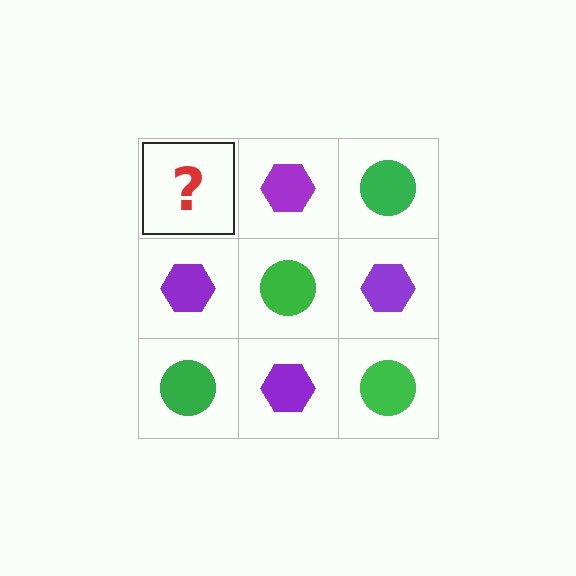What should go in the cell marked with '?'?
The missing cell should contain a green circle.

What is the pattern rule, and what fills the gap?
The rule is that it alternates green circle and purple hexagon in a checkerboard pattern. The gap should be filled with a green circle.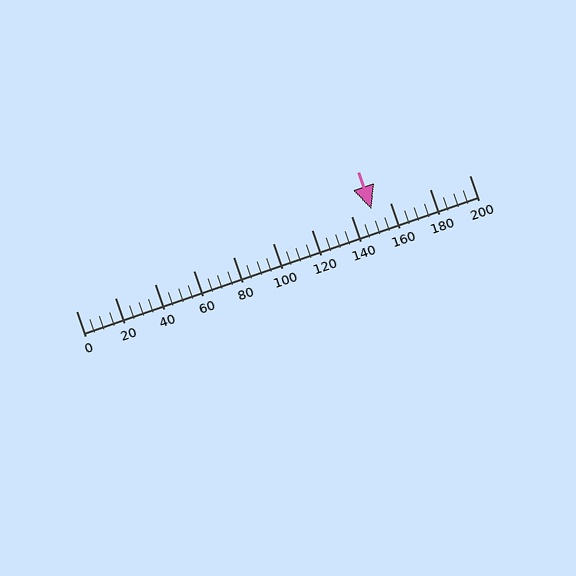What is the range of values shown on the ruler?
The ruler shows values from 0 to 200.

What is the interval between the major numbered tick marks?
The major tick marks are spaced 20 units apart.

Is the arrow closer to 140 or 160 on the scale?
The arrow is closer to 160.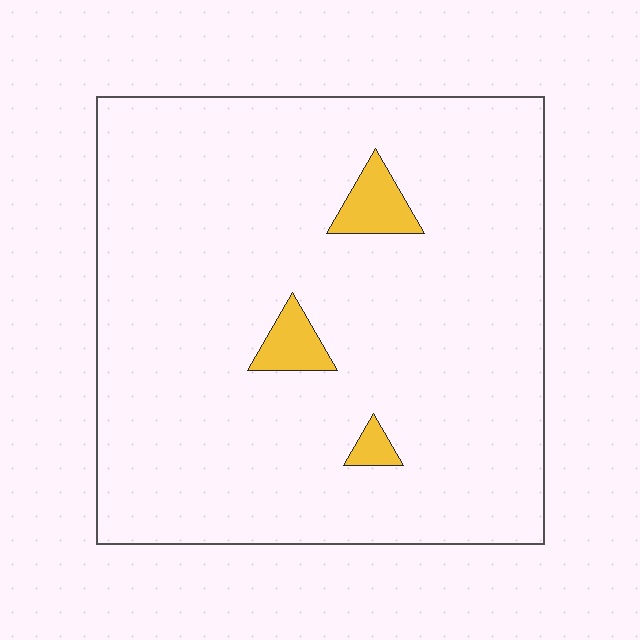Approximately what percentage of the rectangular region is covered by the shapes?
Approximately 5%.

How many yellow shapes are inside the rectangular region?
3.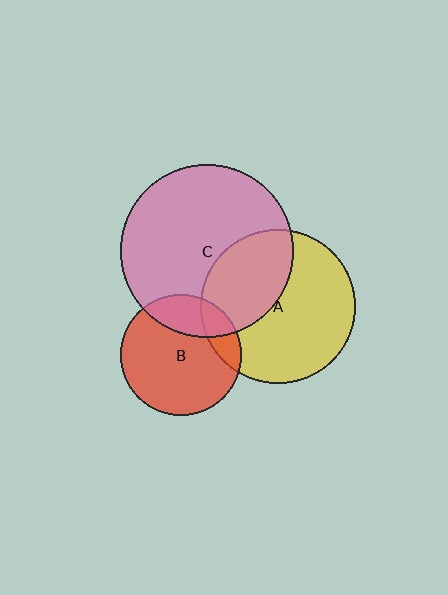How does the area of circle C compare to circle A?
Approximately 1.2 times.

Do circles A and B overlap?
Yes.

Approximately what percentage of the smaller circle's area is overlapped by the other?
Approximately 15%.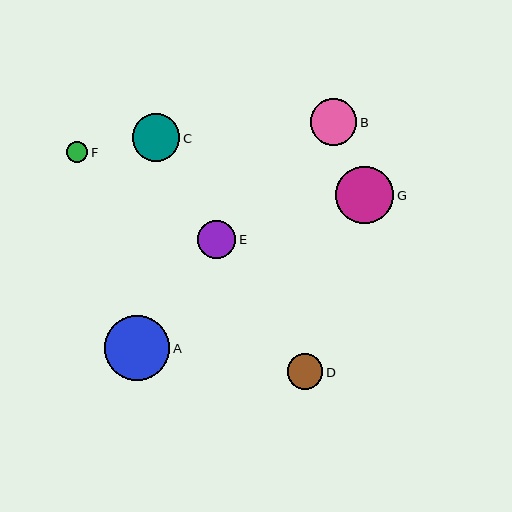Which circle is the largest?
Circle A is the largest with a size of approximately 65 pixels.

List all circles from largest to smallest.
From largest to smallest: A, G, C, B, E, D, F.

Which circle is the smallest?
Circle F is the smallest with a size of approximately 22 pixels.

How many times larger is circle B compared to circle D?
Circle B is approximately 1.3 times the size of circle D.